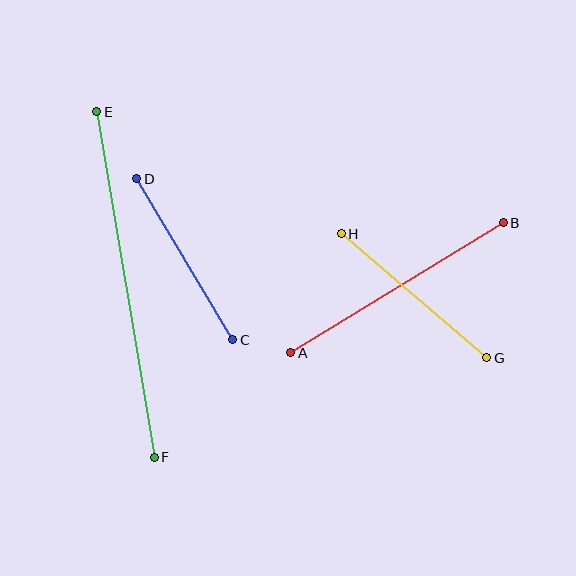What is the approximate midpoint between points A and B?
The midpoint is at approximately (397, 288) pixels.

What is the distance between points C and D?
The distance is approximately 187 pixels.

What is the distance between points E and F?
The distance is approximately 350 pixels.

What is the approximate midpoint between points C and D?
The midpoint is at approximately (185, 259) pixels.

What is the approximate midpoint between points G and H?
The midpoint is at approximately (414, 296) pixels.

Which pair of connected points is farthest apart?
Points E and F are farthest apart.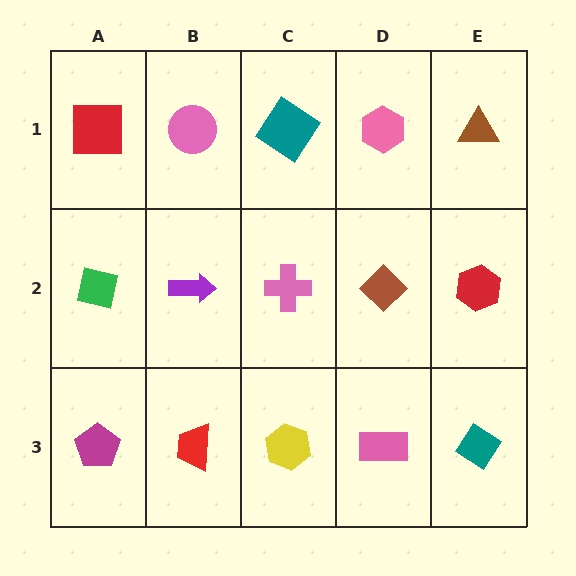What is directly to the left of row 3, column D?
A yellow hexagon.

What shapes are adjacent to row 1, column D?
A brown diamond (row 2, column D), a teal diamond (row 1, column C), a brown triangle (row 1, column E).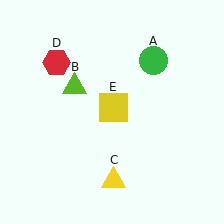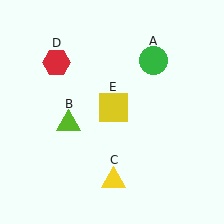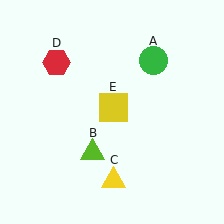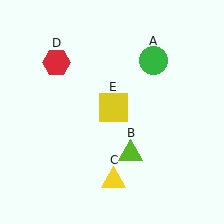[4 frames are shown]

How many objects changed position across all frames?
1 object changed position: lime triangle (object B).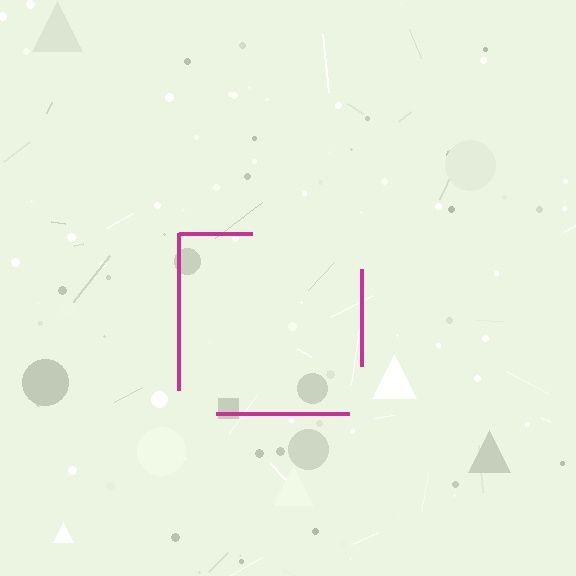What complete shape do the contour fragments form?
The contour fragments form a square.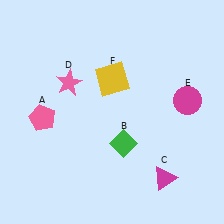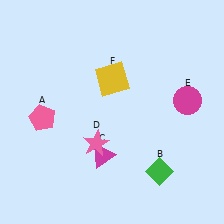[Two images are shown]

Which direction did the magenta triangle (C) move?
The magenta triangle (C) moved left.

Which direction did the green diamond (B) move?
The green diamond (B) moved right.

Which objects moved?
The objects that moved are: the green diamond (B), the magenta triangle (C), the pink star (D).